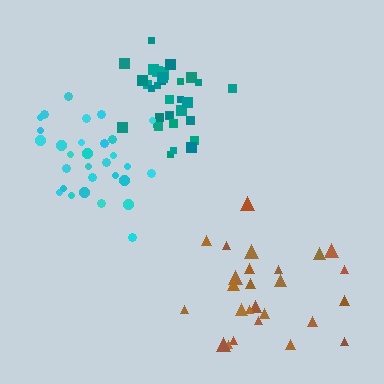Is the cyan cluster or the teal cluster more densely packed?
Teal.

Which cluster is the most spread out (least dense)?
Brown.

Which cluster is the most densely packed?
Teal.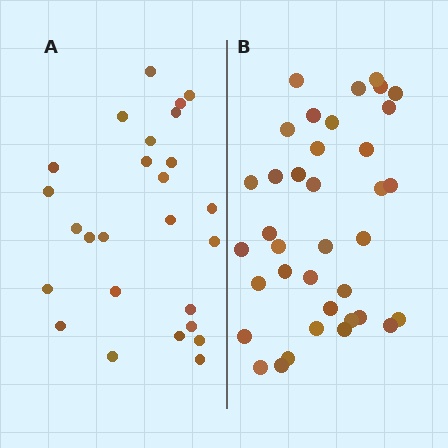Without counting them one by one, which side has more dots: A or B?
Region B (the right region) has more dots.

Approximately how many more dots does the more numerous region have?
Region B has roughly 12 or so more dots than region A.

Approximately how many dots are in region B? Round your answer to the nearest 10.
About 40 dots. (The exact count is 37, which rounds to 40.)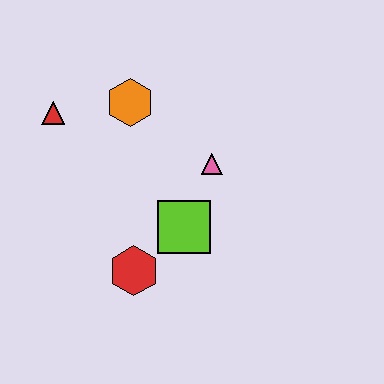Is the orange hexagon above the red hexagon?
Yes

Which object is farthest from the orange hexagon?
The red hexagon is farthest from the orange hexagon.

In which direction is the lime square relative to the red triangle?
The lime square is to the right of the red triangle.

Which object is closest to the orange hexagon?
The red triangle is closest to the orange hexagon.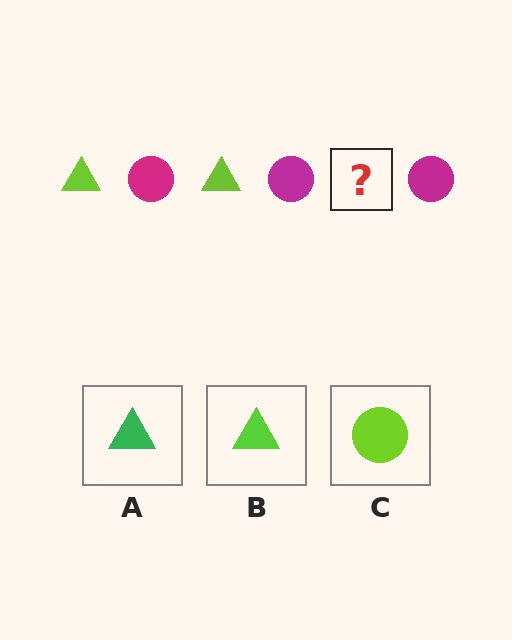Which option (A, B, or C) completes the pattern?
B.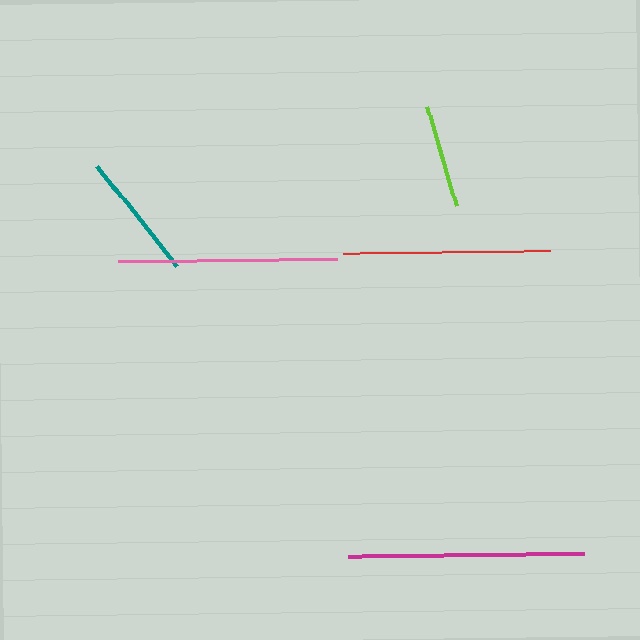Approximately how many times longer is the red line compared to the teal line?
The red line is approximately 1.6 times the length of the teal line.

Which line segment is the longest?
The magenta line is the longest at approximately 236 pixels.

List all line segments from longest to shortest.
From longest to shortest: magenta, pink, red, teal, lime.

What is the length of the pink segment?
The pink segment is approximately 219 pixels long.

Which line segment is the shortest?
The lime line is the shortest at approximately 104 pixels.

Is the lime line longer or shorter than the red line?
The red line is longer than the lime line.